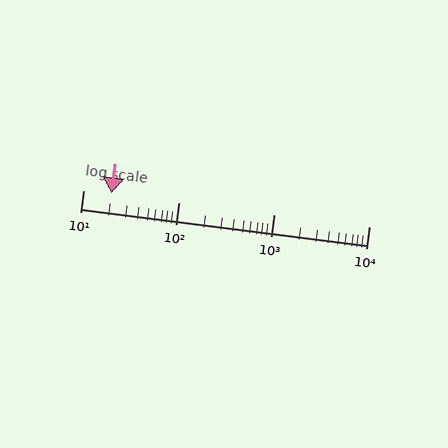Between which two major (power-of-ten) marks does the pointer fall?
The pointer is between 10 and 100.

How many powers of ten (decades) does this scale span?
The scale spans 3 decades, from 10 to 10000.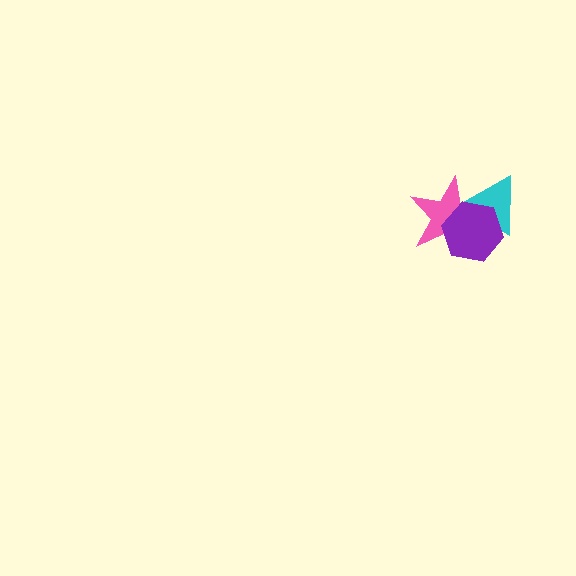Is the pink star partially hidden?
Yes, it is partially covered by another shape.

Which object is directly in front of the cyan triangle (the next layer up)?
The pink star is directly in front of the cyan triangle.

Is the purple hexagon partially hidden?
No, no other shape covers it.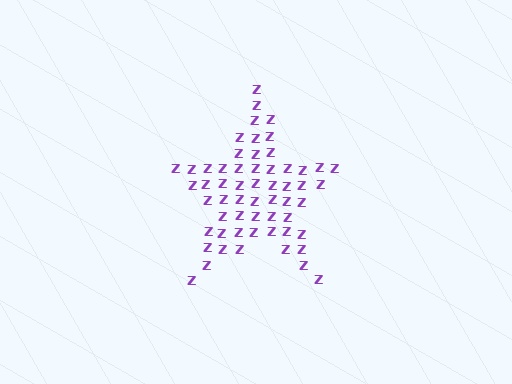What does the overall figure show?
The overall figure shows a star.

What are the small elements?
The small elements are letter Z's.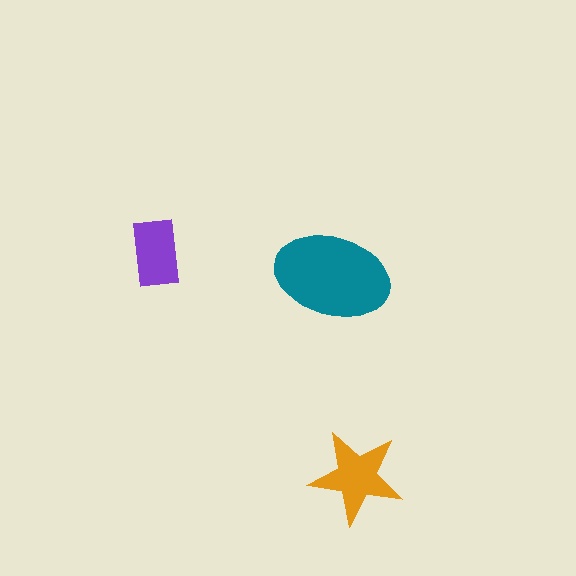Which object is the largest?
The teal ellipse.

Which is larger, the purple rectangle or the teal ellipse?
The teal ellipse.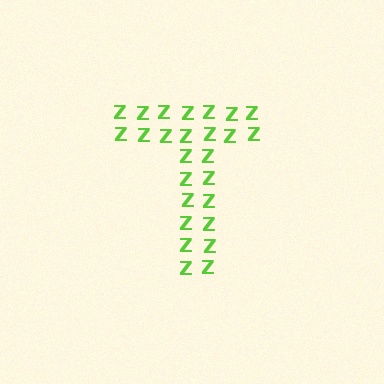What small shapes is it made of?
It is made of small letter Z's.